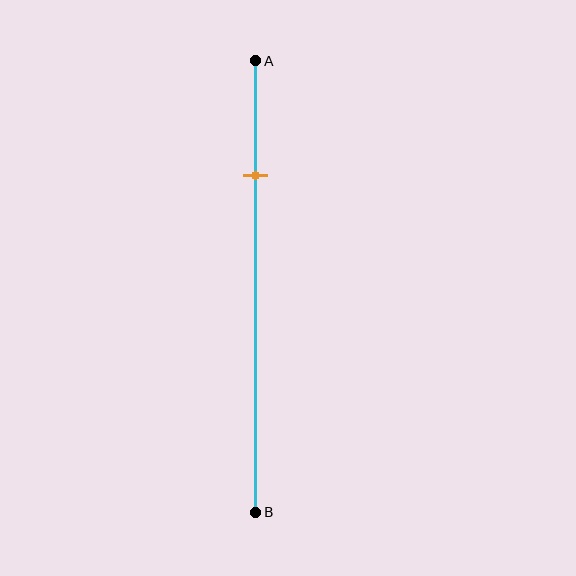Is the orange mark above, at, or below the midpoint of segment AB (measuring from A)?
The orange mark is above the midpoint of segment AB.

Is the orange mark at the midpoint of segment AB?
No, the mark is at about 25% from A, not at the 50% midpoint.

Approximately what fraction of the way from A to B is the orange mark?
The orange mark is approximately 25% of the way from A to B.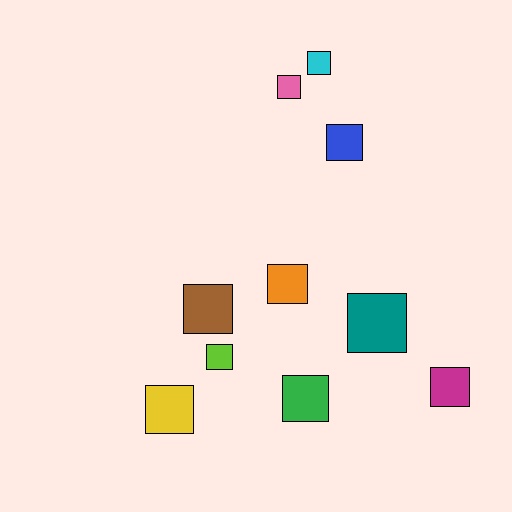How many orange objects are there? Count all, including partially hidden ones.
There is 1 orange object.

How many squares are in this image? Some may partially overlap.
There are 10 squares.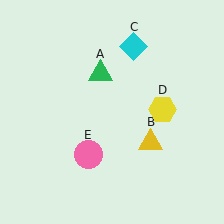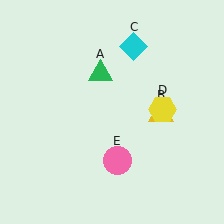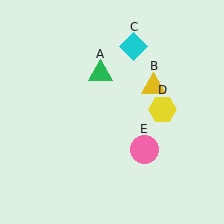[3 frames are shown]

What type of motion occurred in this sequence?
The yellow triangle (object B), pink circle (object E) rotated counterclockwise around the center of the scene.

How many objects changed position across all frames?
2 objects changed position: yellow triangle (object B), pink circle (object E).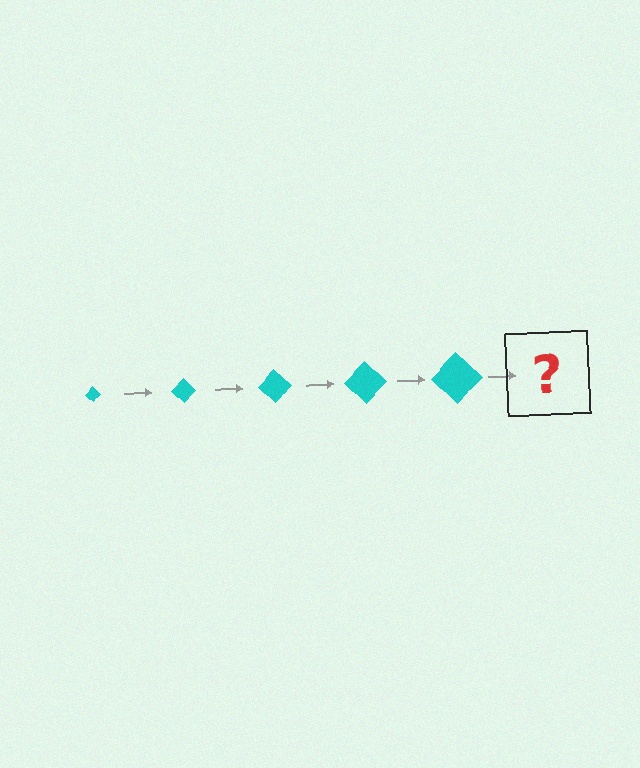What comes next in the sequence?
The next element should be a cyan diamond, larger than the previous one.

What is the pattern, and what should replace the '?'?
The pattern is that the diamond gets progressively larger each step. The '?' should be a cyan diamond, larger than the previous one.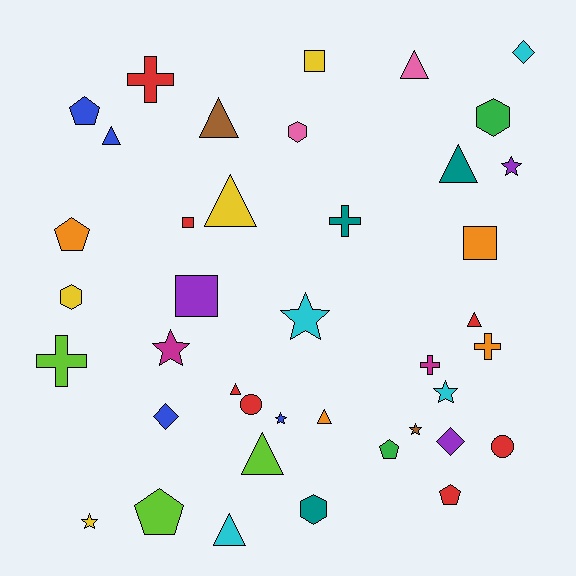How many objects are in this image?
There are 40 objects.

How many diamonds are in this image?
There are 3 diamonds.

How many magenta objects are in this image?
There are 2 magenta objects.